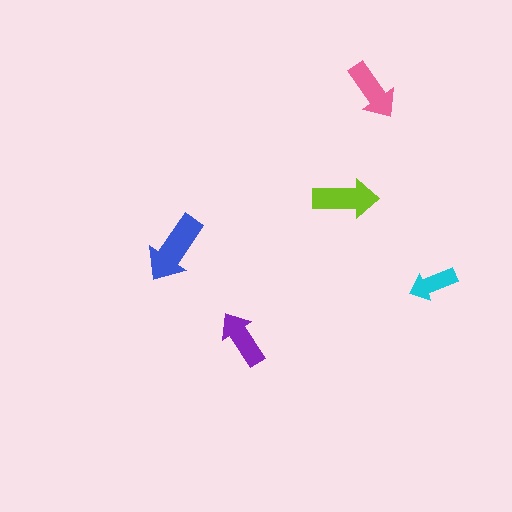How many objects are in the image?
There are 5 objects in the image.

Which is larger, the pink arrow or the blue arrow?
The blue one.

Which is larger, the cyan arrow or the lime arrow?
The lime one.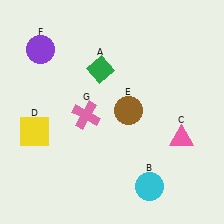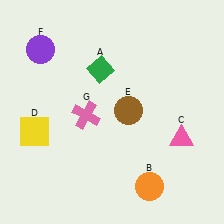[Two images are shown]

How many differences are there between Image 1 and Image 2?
There is 1 difference between the two images.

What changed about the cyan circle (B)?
In Image 1, B is cyan. In Image 2, it changed to orange.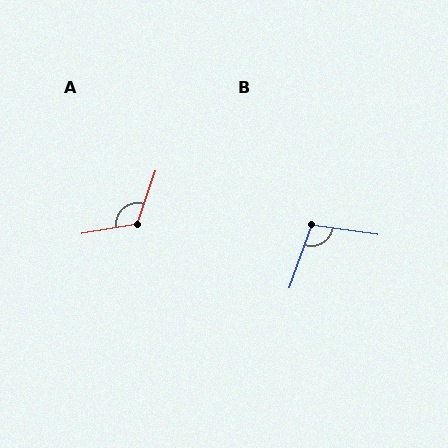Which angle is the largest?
A, at approximately 119 degrees.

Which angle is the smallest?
B, at approximately 102 degrees.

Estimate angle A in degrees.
Approximately 119 degrees.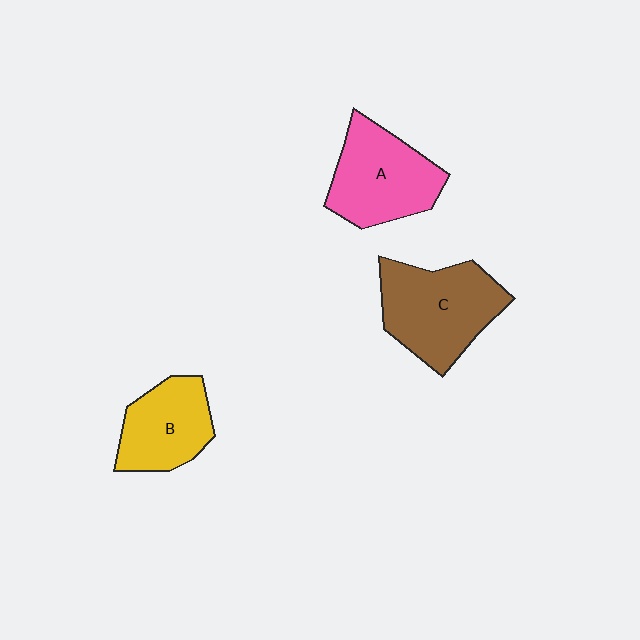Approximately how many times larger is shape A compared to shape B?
Approximately 1.2 times.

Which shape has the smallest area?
Shape B (yellow).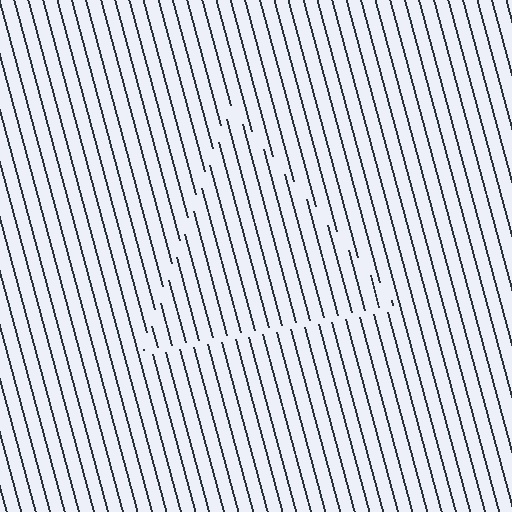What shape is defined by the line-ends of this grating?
An illusory triangle. The interior of the shape contains the same grating, shifted by half a period — the contour is defined by the phase discontinuity where line-ends from the inner and outer gratings abut.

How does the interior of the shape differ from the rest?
The interior of the shape contains the same grating, shifted by half a period — the contour is defined by the phase discontinuity where line-ends from the inner and outer gratings abut.